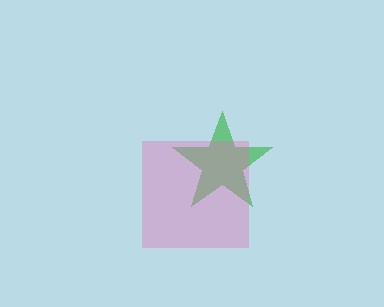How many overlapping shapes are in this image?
There are 2 overlapping shapes in the image.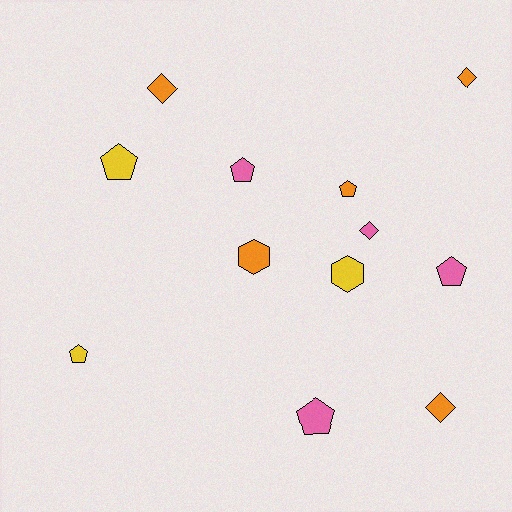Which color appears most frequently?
Orange, with 5 objects.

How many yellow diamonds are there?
There are no yellow diamonds.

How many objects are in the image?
There are 12 objects.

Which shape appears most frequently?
Pentagon, with 6 objects.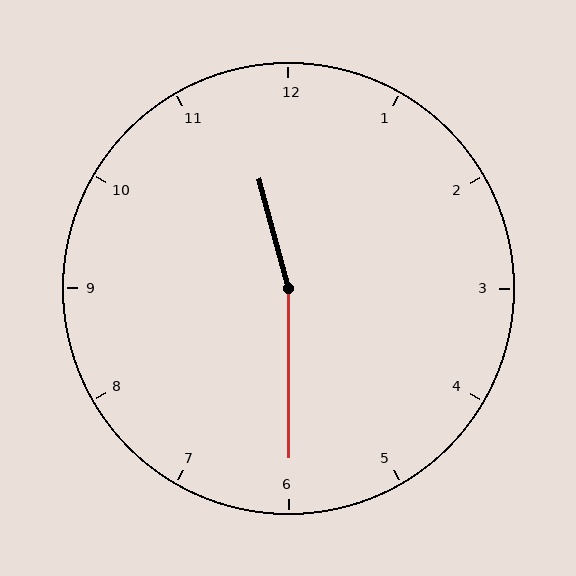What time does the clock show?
11:30.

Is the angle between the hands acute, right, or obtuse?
It is obtuse.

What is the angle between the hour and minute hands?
Approximately 165 degrees.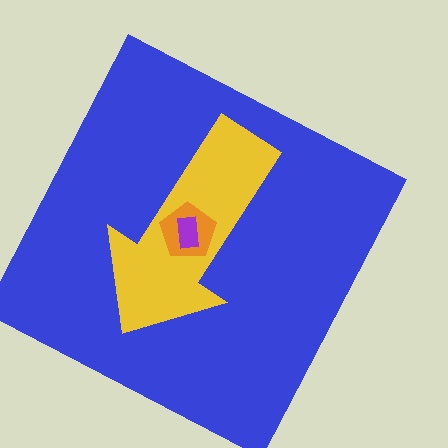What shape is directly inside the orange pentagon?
The purple rectangle.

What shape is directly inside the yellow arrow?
The orange pentagon.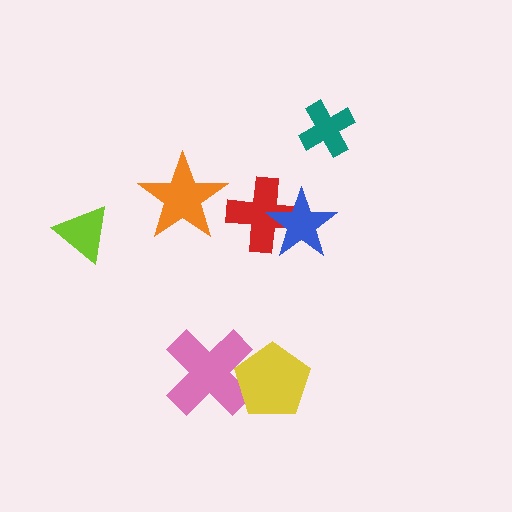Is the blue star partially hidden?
No, no other shape covers it.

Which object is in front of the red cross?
The blue star is in front of the red cross.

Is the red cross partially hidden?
Yes, it is partially covered by another shape.